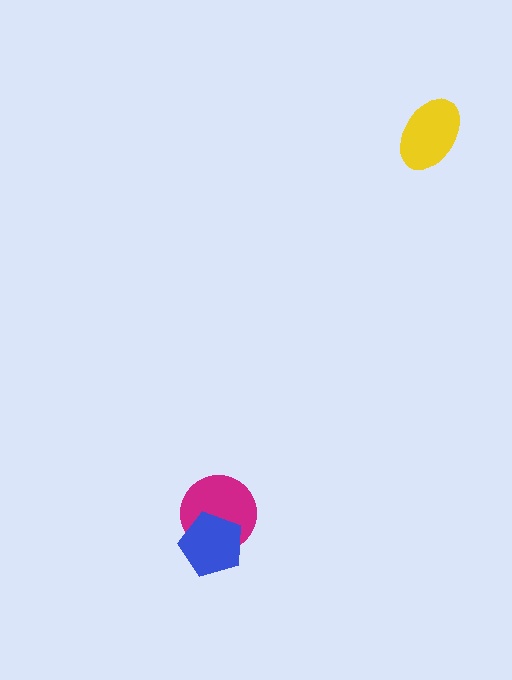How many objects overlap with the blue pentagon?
1 object overlaps with the blue pentagon.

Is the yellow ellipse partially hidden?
No, no other shape covers it.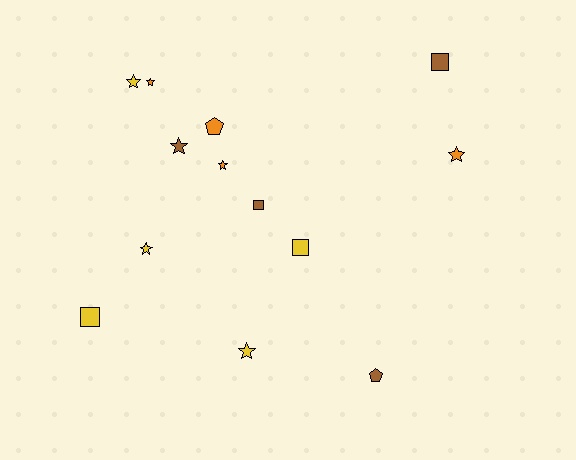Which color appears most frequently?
Yellow, with 5 objects.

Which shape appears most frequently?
Star, with 7 objects.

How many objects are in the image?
There are 13 objects.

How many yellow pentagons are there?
There are no yellow pentagons.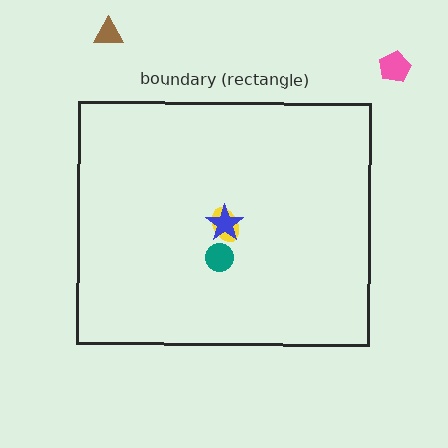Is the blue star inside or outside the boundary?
Inside.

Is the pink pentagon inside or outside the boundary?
Outside.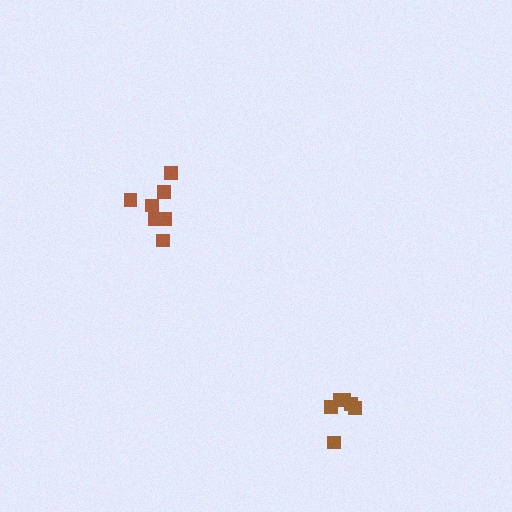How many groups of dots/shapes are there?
There are 2 groups.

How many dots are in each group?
Group 1: 7 dots, Group 2: 6 dots (13 total).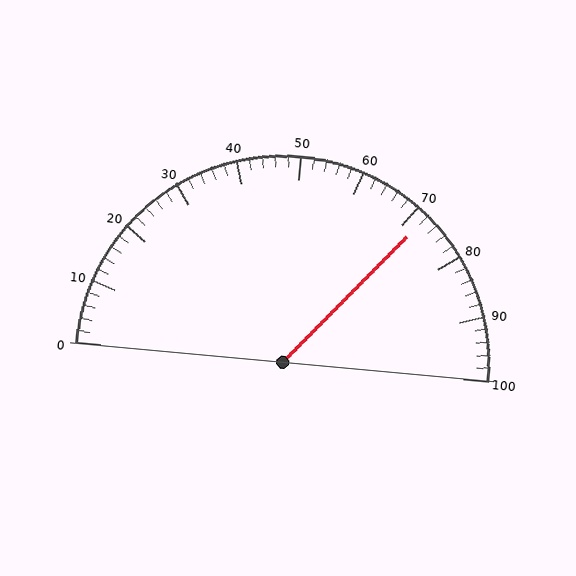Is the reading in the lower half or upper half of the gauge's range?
The reading is in the upper half of the range (0 to 100).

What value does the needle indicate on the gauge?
The needle indicates approximately 72.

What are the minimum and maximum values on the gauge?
The gauge ranges from 0 to 100.